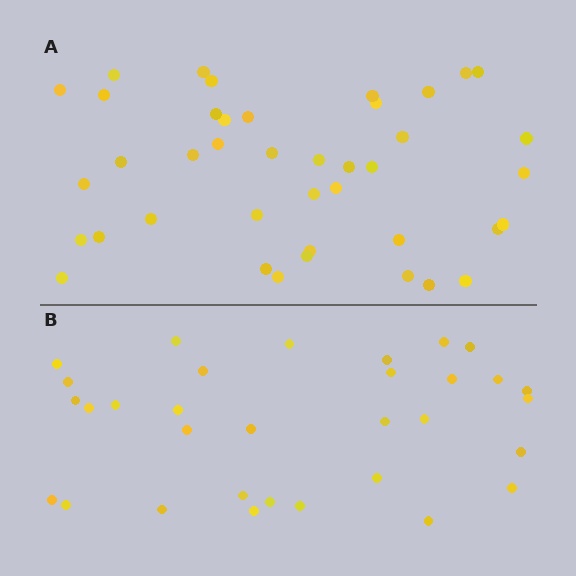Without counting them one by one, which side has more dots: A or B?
Region A (the top region) has more dots.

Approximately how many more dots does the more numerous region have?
Region A has roughly 8 or so more dots than region B.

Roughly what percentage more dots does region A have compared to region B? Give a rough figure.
About 30% more.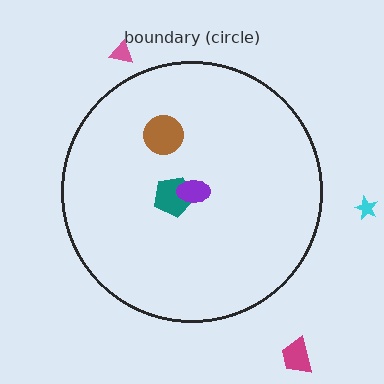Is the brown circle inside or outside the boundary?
Inside.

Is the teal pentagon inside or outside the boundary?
Inside.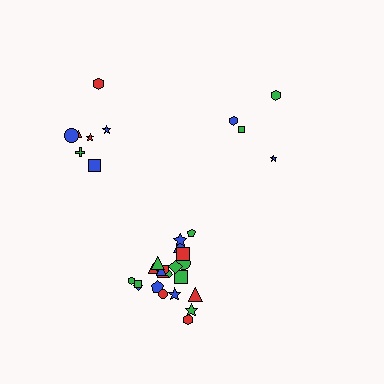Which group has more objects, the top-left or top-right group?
The top-left group.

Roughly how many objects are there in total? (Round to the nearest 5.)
Roughly 35 objects in total.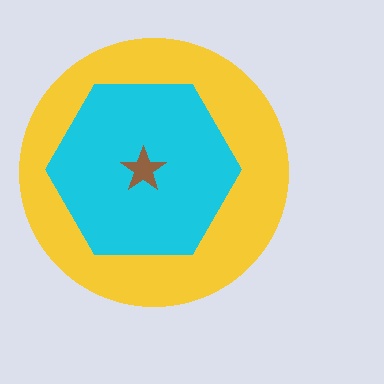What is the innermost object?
The brown star.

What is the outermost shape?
The yellow circle.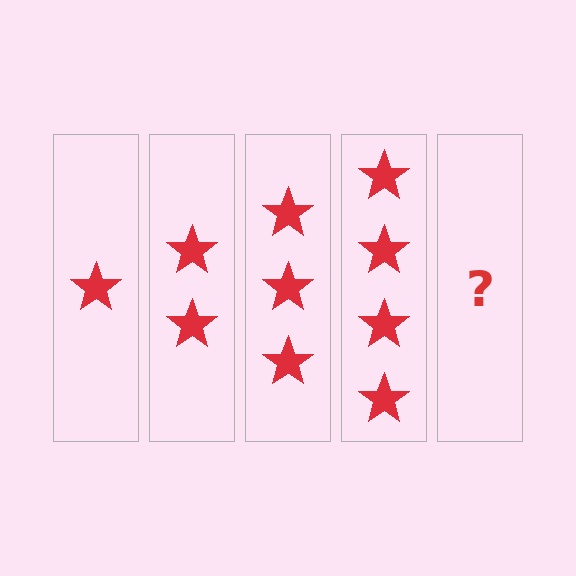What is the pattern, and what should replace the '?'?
The pattern is that each step adds one more star. The '?' should be 5 stars.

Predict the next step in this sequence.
The next step is 5 stars.